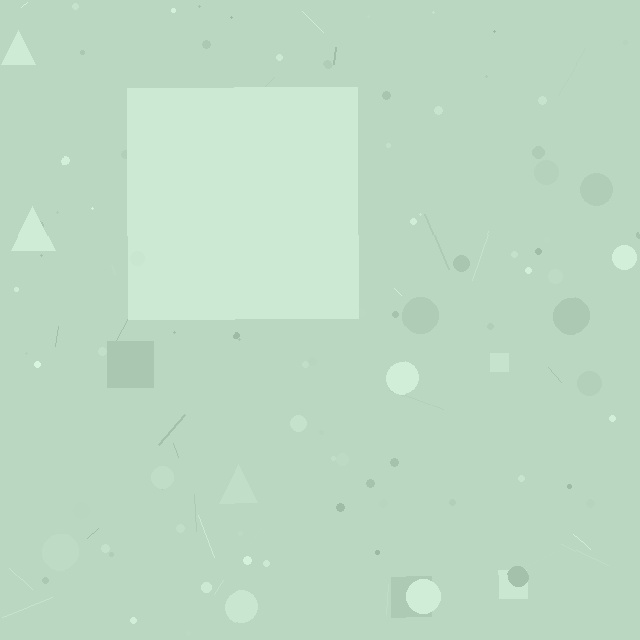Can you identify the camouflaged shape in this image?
The camouflaged shape is a square.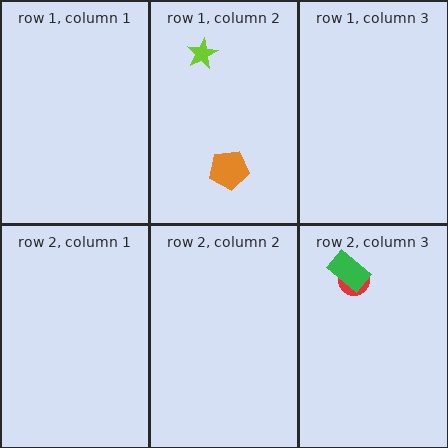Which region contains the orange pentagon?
The row 1, column 2 region.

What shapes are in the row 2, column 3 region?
The red circle, the green rectangle.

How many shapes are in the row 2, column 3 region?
2.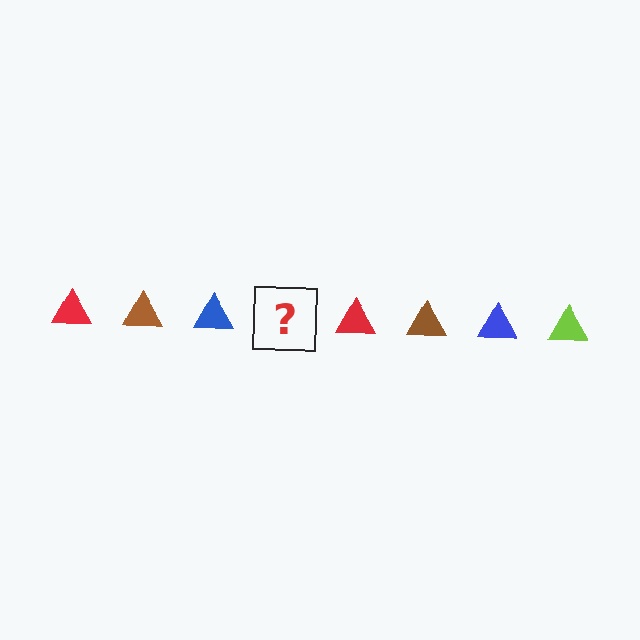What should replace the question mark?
The question mark should be replaced with a lime triangle.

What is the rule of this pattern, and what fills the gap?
The rule is that the pattern cycles through red, brown, blue, lime triangles. The gap should be filled with a lime triangle.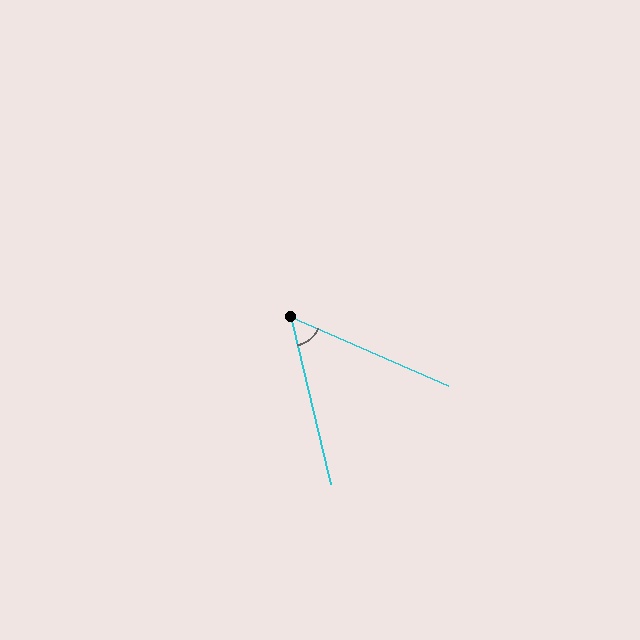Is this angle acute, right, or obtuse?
It is acute.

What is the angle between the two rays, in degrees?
Approximately 53 degrees.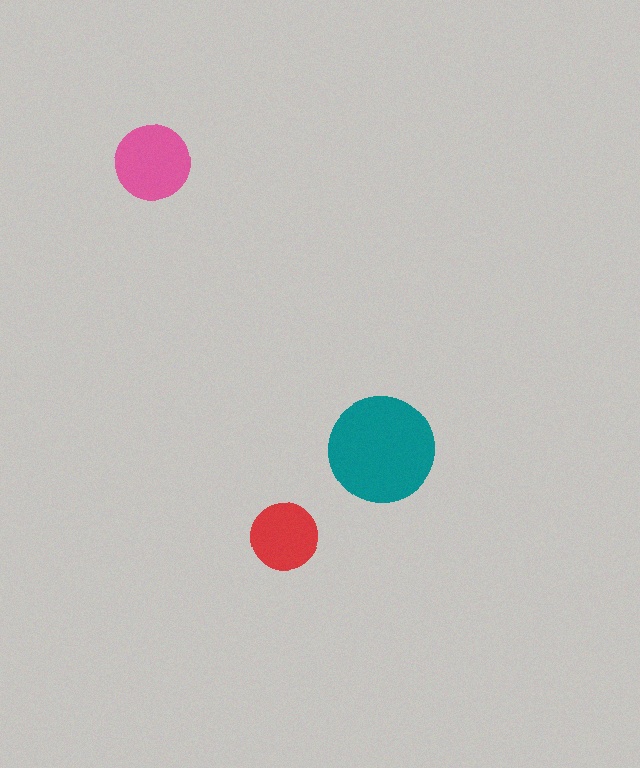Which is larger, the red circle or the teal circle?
The teal one.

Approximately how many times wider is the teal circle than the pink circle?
About 1.5 times wider.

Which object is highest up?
The pink circle is topmost.